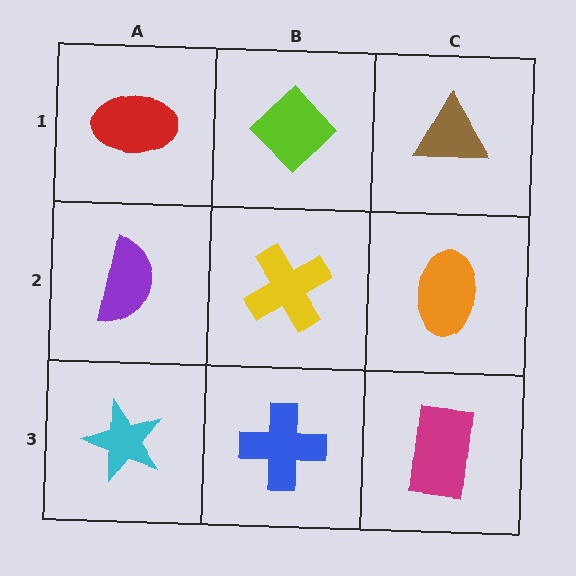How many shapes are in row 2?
3 shapes.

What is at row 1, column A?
A red ellipse.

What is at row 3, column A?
A cyan star.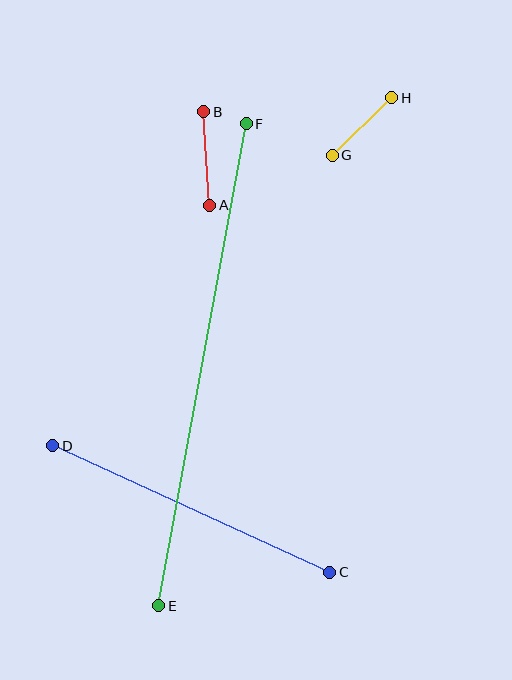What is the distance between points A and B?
The distance is approximately 94 pixels.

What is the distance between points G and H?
The distance is approximately 83 pixels.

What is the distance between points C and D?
The distance is approximately 304 pixels.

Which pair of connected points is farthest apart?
Points E and F are farthest apart.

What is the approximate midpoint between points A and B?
The midpoint is at approximately (207, 159) pixels.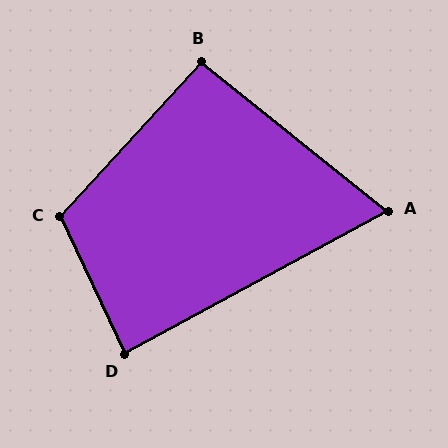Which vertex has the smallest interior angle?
A, at approximately 67 degrees.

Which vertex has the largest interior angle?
C, at approximately 113 degrees.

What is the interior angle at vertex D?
Approximately 87 degrees (approximately right).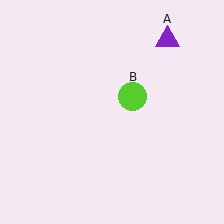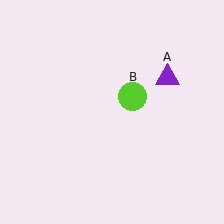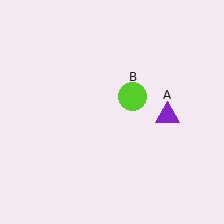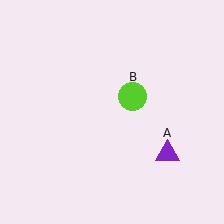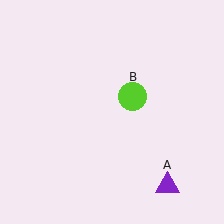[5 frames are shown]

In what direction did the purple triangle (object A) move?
The purple triangle (object A) moved down.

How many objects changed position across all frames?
1 object changed position: purple triangle (object A).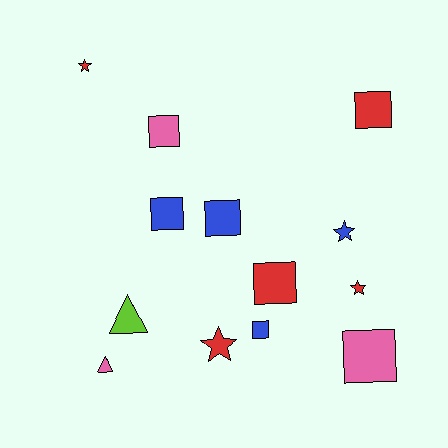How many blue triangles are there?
There are no blue triangles.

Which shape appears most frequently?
Square, with 7 objects.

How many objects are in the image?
There are 13 objects.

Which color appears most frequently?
Red, with 5 objects.